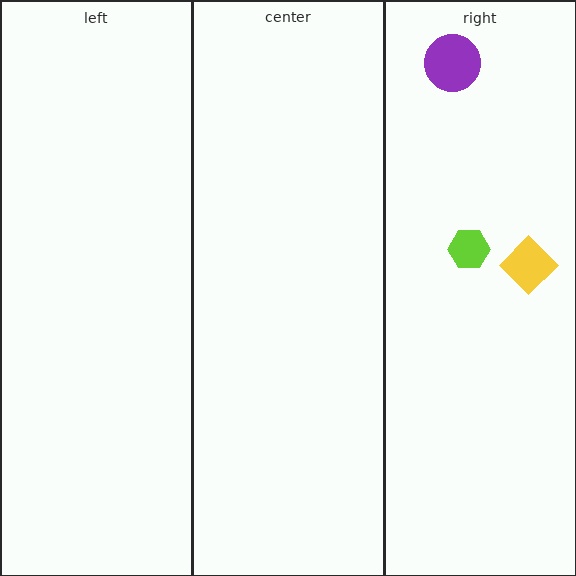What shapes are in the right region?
The purple circle, the yellow diamond, the lime hexagon.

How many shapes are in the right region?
3.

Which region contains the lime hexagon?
The right region.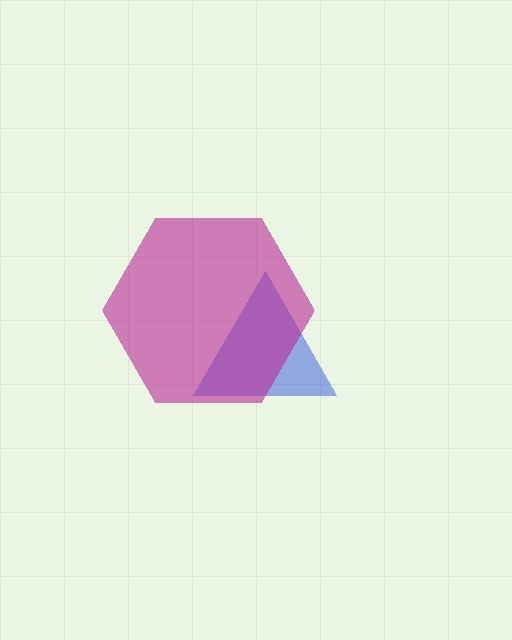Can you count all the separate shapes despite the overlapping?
Yes, there are 2 separate shapes.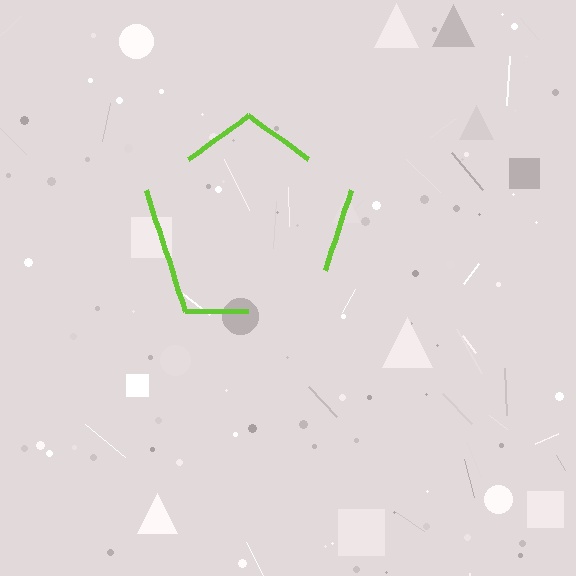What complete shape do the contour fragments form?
The contour fragments form a pentagon.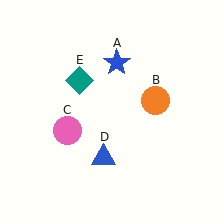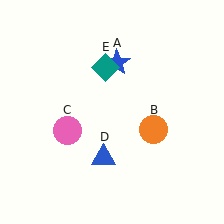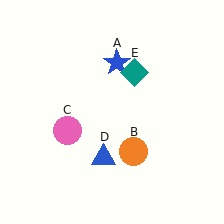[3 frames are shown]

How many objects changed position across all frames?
2 objects changed position: orange circle (object B), teal diamond (object E).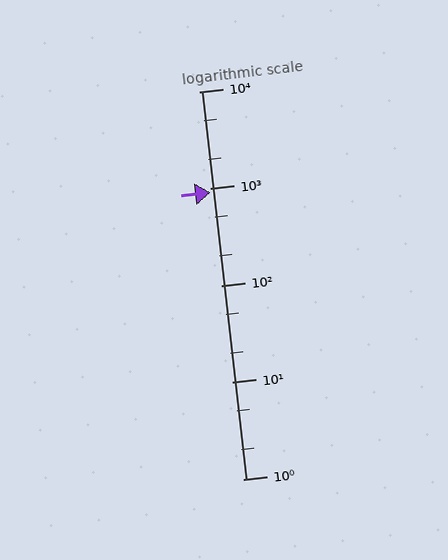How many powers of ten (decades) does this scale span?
The scale spans 4 decades, from 1 to 10000.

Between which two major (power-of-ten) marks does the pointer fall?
The pointer is between 100 and 1000.